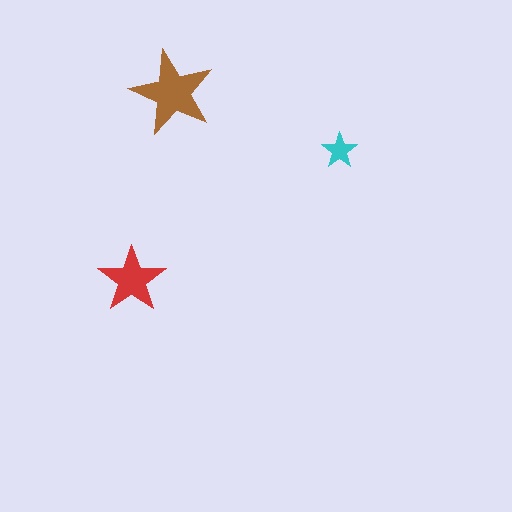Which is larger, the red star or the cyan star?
The red one.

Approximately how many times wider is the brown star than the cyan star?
About 2.5 times wider.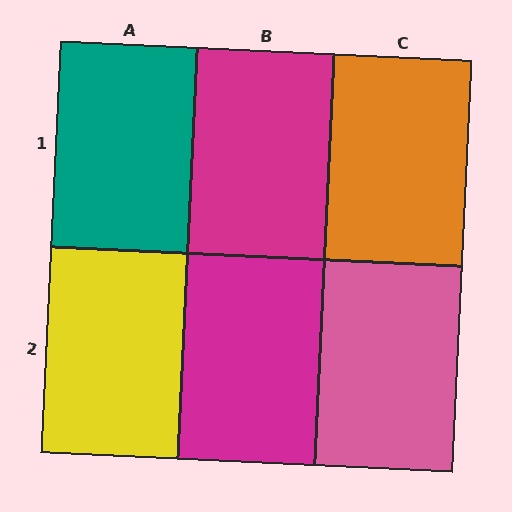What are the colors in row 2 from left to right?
Yellow, magenta, pink.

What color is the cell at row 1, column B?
Magenta.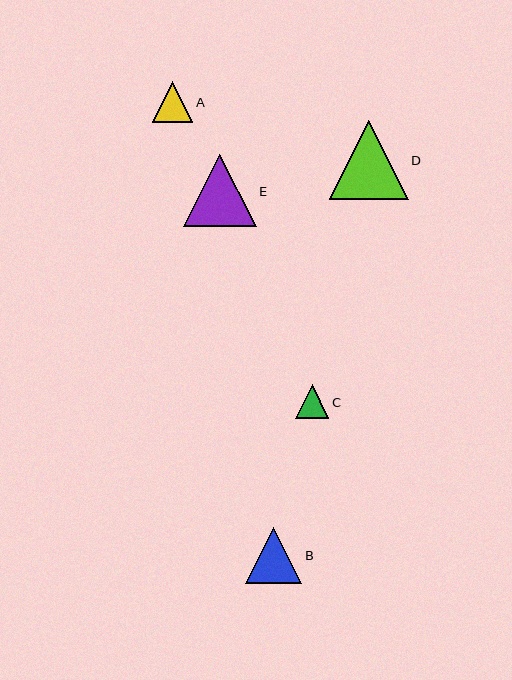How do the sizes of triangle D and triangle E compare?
Triangle D and triangle E are approximately the same size.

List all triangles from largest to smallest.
From largest to smallest: D, E, B, A, C.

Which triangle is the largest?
Triangle D is the largest with a size of approximately 79 pixels.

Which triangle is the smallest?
Triangle C is the smallest with a size of approximately 34 pixels.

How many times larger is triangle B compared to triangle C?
Triangle B is approximately 1.7 times the size of triangle C.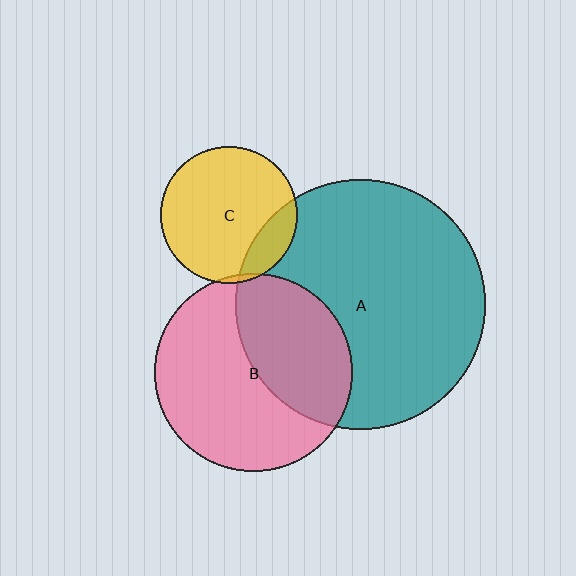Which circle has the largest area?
Circle A (teal).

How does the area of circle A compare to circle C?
Approximately 3.3 times.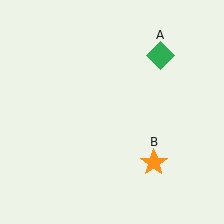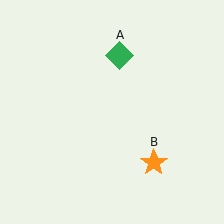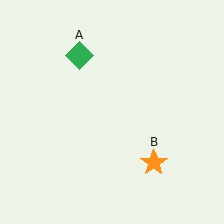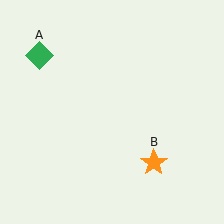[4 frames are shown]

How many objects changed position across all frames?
1 object changed position: green diamond (object A).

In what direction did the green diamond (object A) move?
The green diamond (object A) moved left.